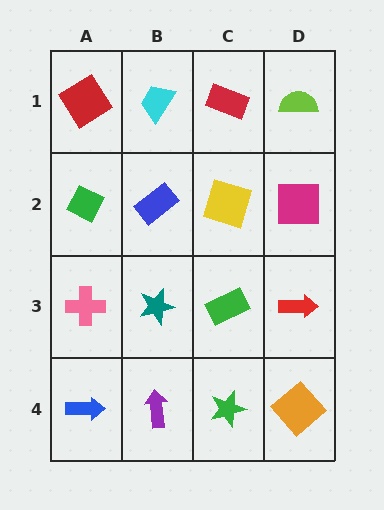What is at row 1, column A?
A red diamond.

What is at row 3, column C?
A green rectangle.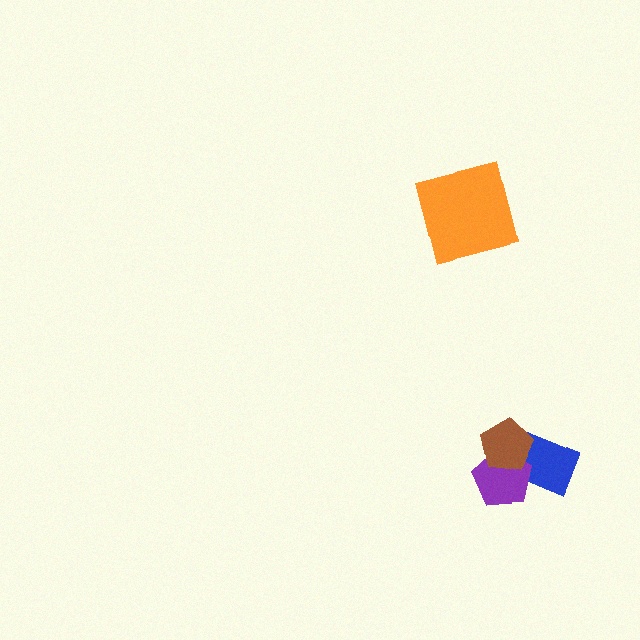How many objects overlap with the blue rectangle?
2 objects overlap with the blue rectangle.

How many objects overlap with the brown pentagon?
2 objects overlap with the brown pentagon.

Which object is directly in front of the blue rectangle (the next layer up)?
The purple pentagon is directly in front of the blue rectangle.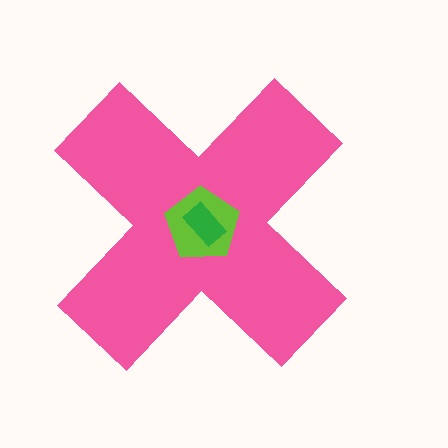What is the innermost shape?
The green rectangle.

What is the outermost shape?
The pink cross.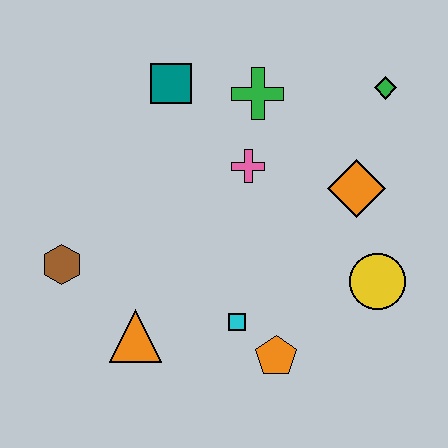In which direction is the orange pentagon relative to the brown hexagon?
The orange pentagon is to the right of the brown hexagon.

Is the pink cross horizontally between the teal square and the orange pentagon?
Yes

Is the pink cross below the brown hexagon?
No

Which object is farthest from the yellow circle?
The brown hexagon is farthest from the yellow circle.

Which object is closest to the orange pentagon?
The cyan square is closest to the orange pentagon.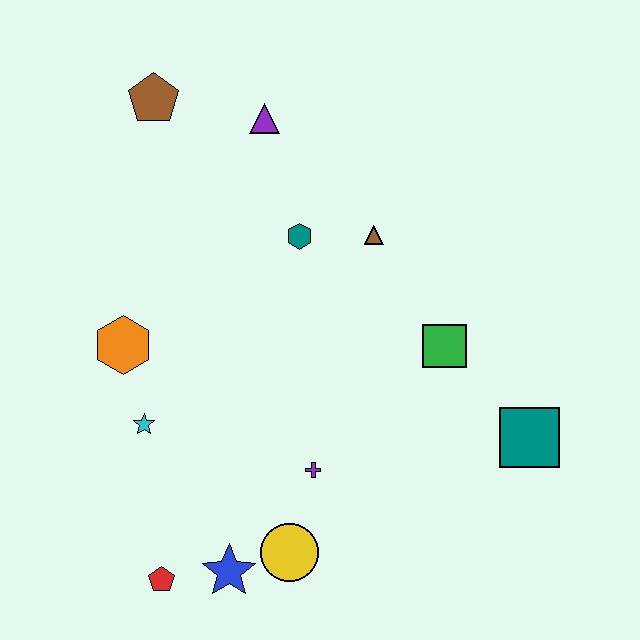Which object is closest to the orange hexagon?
The cyan star is closest to the orange hexagon.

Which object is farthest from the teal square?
The brown pentagon is farthest from the teal square.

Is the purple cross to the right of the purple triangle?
Yes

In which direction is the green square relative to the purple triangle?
The green square is below the purple triangle.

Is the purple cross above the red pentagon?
Yes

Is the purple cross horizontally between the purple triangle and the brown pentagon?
No